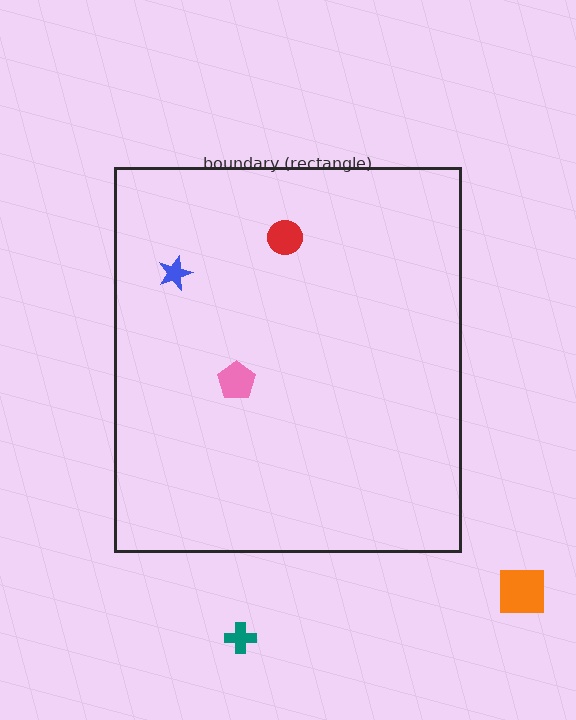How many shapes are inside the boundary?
3 inside, 2 outside.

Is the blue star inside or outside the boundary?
Inside.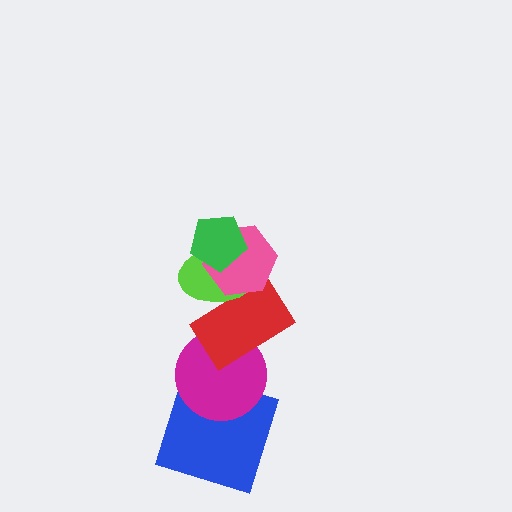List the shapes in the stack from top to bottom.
From top to bottom: the green pentagon, the pink hexagon, the lime ellipse, the red rectangle, the magenta circle, the blue square.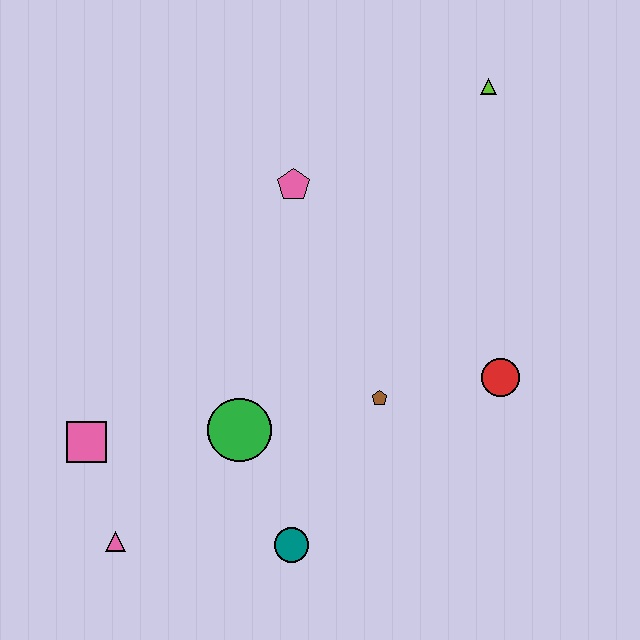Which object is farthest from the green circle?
The lime triangle is farthest from the green circle.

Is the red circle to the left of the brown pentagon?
No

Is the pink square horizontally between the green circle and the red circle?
No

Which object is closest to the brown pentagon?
The red circle is closest to the brown pentagon.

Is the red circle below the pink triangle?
No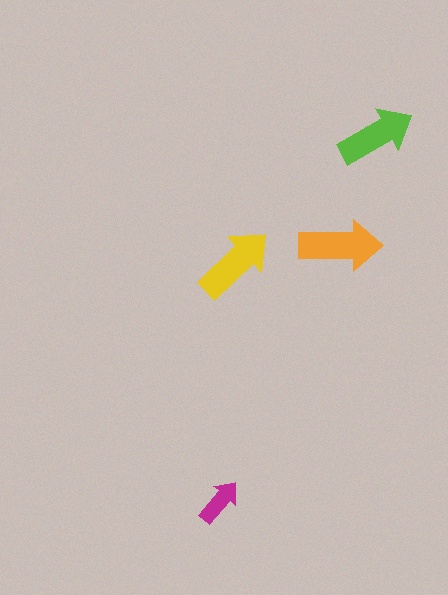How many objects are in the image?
There are 4 objects in the image.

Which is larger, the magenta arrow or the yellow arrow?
The yellow one.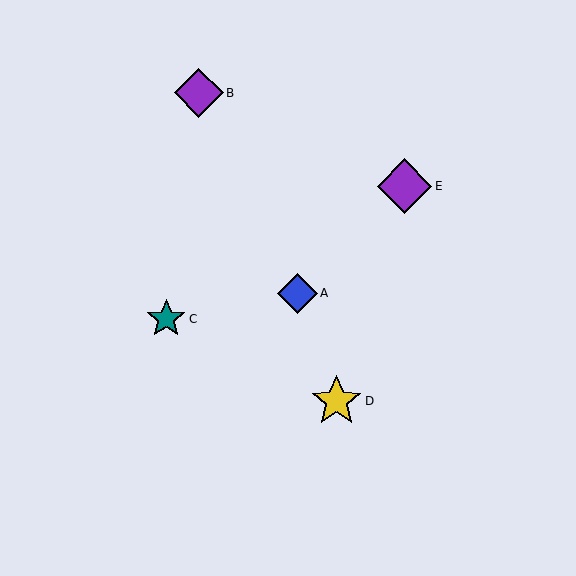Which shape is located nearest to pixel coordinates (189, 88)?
The purple diamond (labeled B) at (199, 93) is nearest to that location.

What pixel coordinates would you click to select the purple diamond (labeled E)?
Click at (405, 186) to select the purple diamond E.